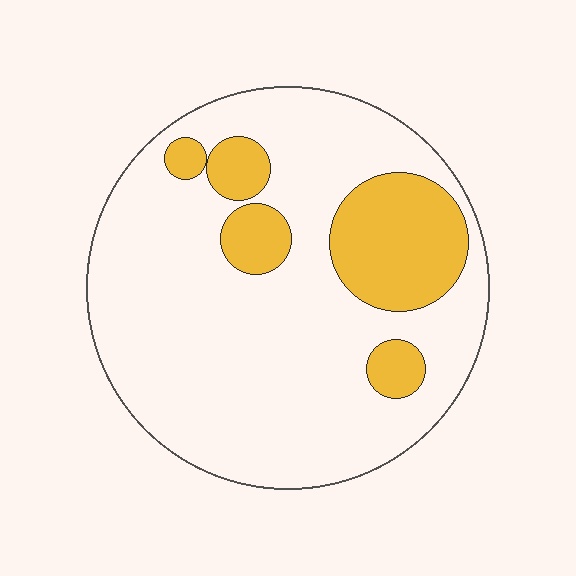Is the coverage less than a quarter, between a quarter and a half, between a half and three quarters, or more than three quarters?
Less than a quarter.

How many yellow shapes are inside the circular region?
5.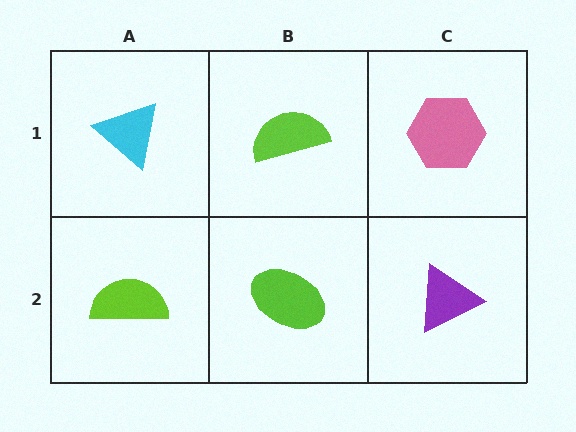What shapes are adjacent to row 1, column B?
A lime ellipse (row 2, column B), a cyan triangle (row 1, column A), a pink hexagon (row 1, column C).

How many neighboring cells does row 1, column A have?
2.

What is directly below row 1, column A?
A lime semicircle.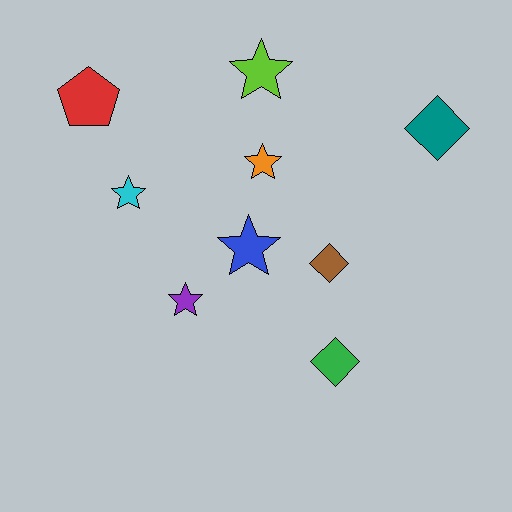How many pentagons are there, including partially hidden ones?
There is 1 pentagon.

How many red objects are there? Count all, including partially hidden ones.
There is 1 red object.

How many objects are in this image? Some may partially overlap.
There are 9 objects.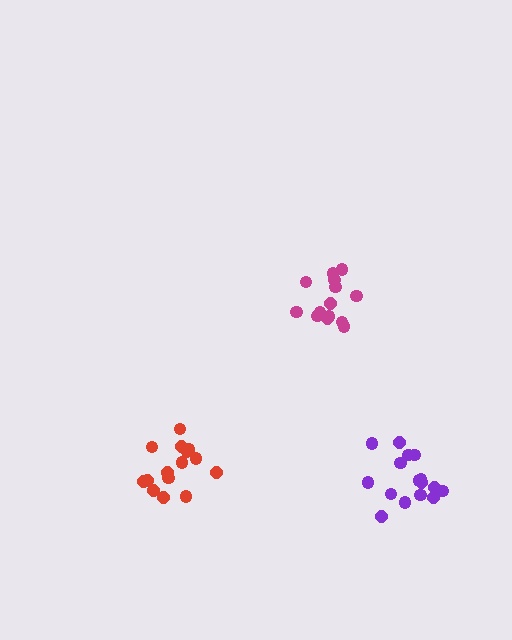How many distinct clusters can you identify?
There are 3 distinct clusters.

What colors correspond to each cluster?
The clusters are colored: magenta, purple, red.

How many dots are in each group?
Group 1: 14 dots, Group 2: 16 dots, Group 3: 15 dots (45 total).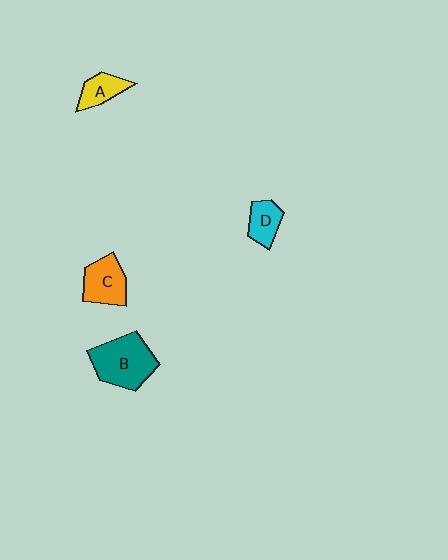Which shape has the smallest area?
Shape A (yellow).